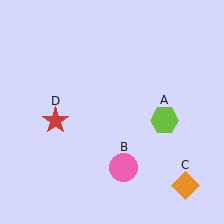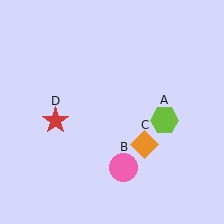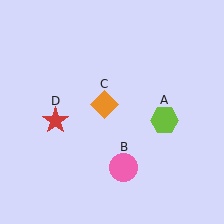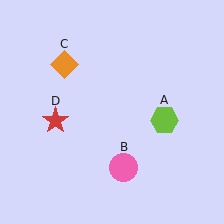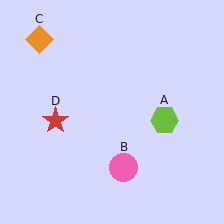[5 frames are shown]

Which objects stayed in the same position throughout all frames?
Lime hexagon (object A) and pink circle (object B) and red star (object D) remained stationary.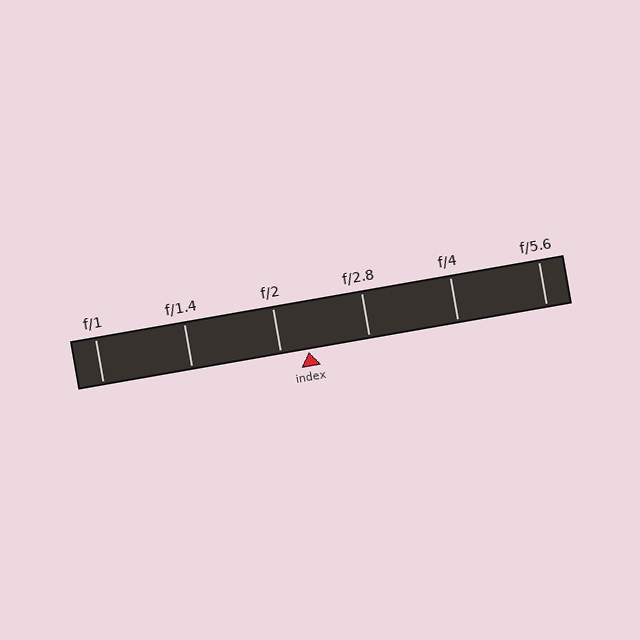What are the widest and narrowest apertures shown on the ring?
The widest aperture shown is f/1 and the narrowest is f/5.6.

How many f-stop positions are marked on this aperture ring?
There are 6 f-stop positions marked.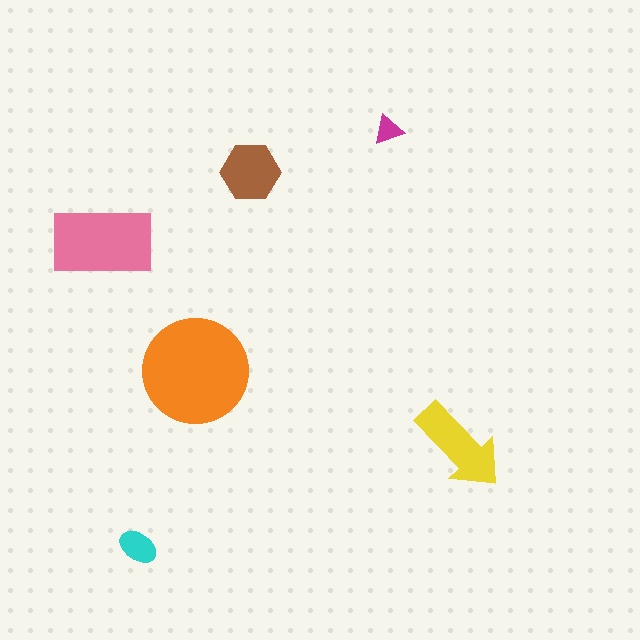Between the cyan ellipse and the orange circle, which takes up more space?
The orange circle.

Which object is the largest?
The orange circle.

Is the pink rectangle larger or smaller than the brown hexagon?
Larger.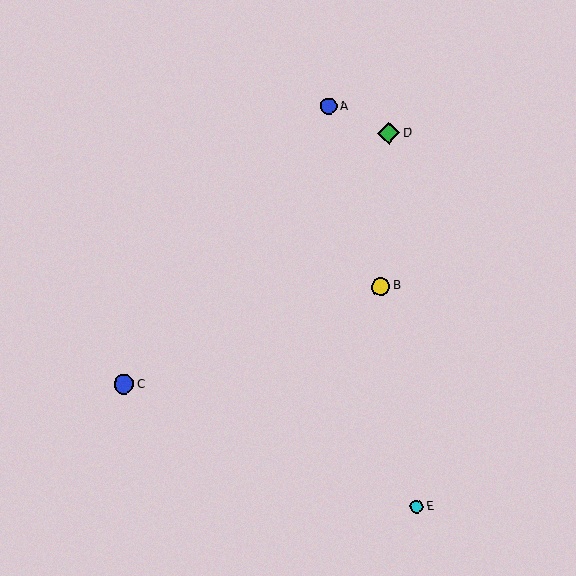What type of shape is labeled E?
Shape E is a cyan circle.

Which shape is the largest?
The green diamond (labeled D) is the largest.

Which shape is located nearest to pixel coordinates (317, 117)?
The blue circle (labeled A) at (328, 106) is nearest to that location.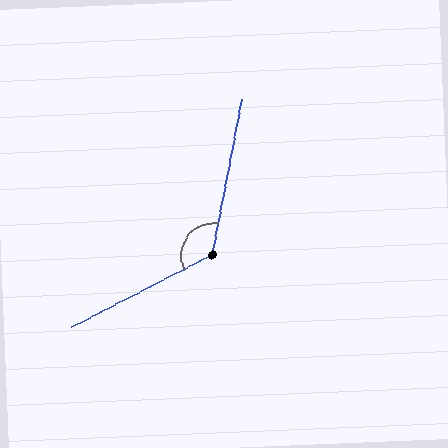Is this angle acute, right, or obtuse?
It is obtuse.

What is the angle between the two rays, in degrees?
Approximately 128 degrees.